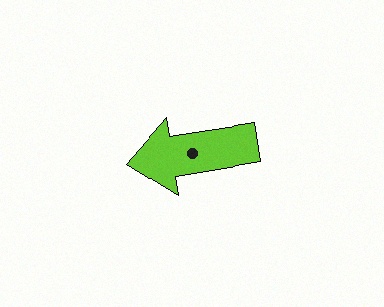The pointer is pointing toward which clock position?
Roughly 9 o'clock.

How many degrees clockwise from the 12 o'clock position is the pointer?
Approximately 261 degrees.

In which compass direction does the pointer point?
West.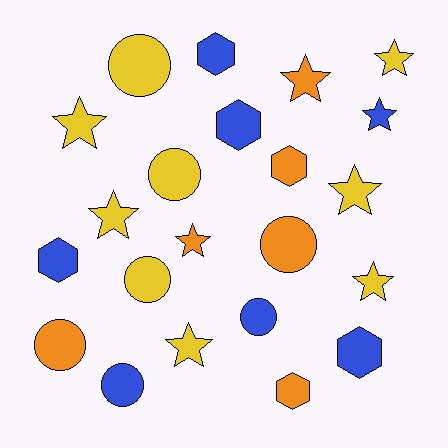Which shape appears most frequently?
Star, with 9 objects.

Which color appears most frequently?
Yellow, with 9 objects.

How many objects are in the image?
There are 22 objects.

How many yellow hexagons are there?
There are no yellow hexagons.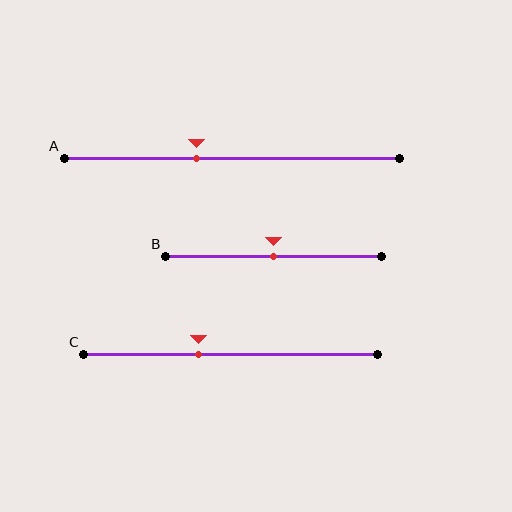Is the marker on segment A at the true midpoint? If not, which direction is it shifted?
No, the marker on segment A is shifted to the left by about 11% of the segment length.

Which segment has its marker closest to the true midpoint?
Segment B has its marker closest to the true midpoint.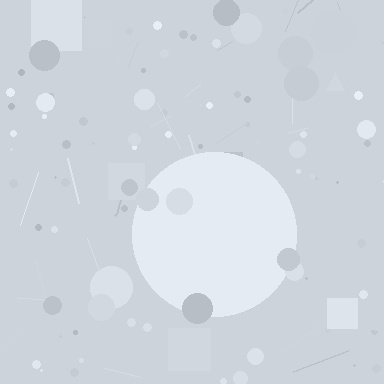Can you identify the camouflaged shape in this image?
The camouflaged shape is a circle.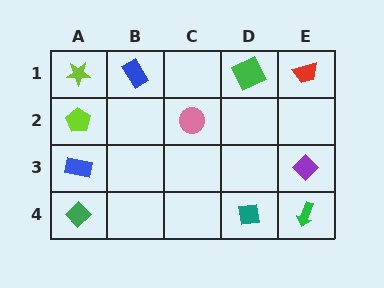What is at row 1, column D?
A green square.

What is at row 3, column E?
A purple diamond.